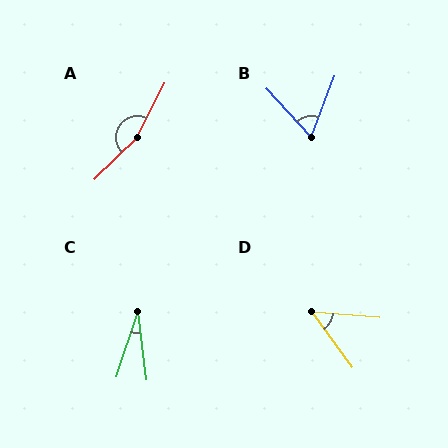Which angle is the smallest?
C, at approximately 25 degrees.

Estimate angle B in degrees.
Approximately 63 degrees.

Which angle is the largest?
A, at approximately 161 degrees.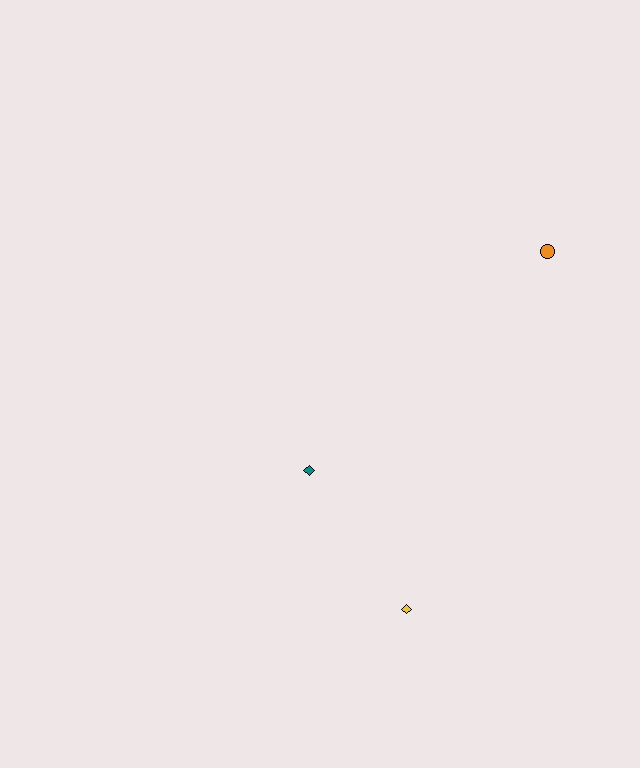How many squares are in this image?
There are no squares.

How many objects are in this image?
There are 3 objects.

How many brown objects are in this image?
There are no brown objects.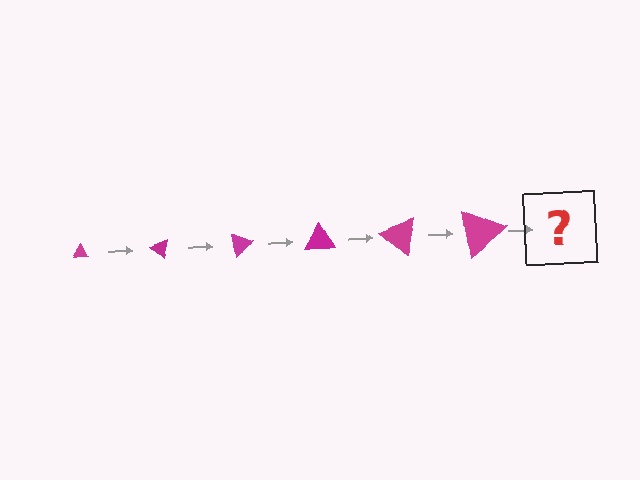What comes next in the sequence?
The next element should be a triangle, larger than the previous one and rotated 240 degrees from the start.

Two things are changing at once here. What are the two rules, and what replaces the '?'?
The two rules are that the triangle grows larger each step and it rotates 40 degrees each step. The '?' should be a triangle, larger than the previous one and rotated 240 degrees from the start.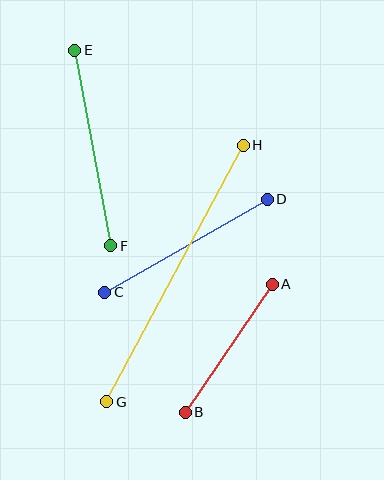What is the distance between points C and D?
The distance is approximately 187 pixels.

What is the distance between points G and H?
The distance is approximately 291 pixels.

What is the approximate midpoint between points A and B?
The midpoint is at approximately (229, 348) pixels.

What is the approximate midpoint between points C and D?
The midpoint is at approximately (186, 246) pixels.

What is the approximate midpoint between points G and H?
The midpoint is at approximately (175, 273) pixels.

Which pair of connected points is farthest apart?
Points G and H are farthest apart.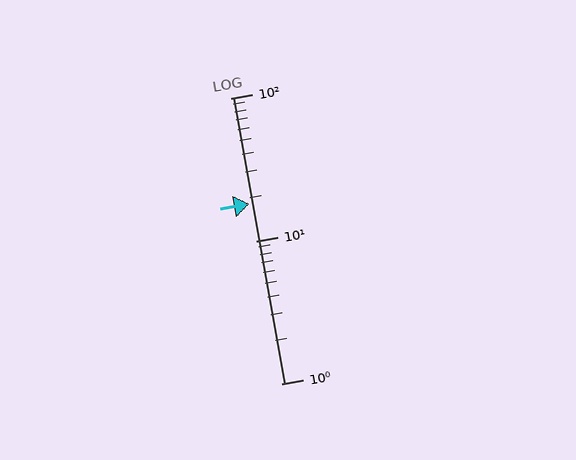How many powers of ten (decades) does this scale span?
The scale spans 2 decades, from 1 to 100.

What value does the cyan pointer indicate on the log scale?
The pointer indicates approximately 18.